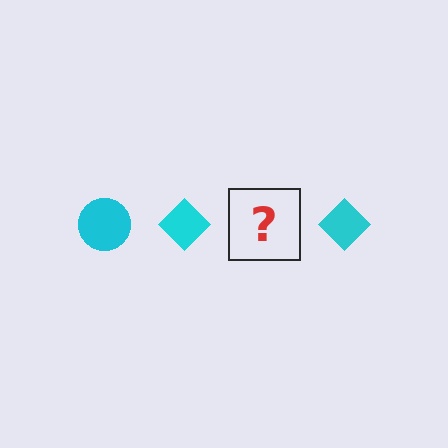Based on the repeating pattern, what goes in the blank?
The blank should be a cyan circle.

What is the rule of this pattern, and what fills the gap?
The rule is that the pattern cycles through circle, diamond shapes in cyan. The gap should be filled with a cyan circle.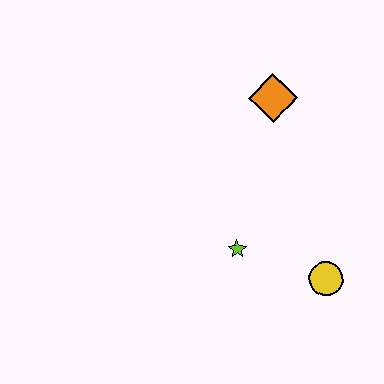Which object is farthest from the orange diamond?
The yellow circle is farthest from the orange diamond.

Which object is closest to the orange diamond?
The lime star is closest to the orange diamond.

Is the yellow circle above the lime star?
No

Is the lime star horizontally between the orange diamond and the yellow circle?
No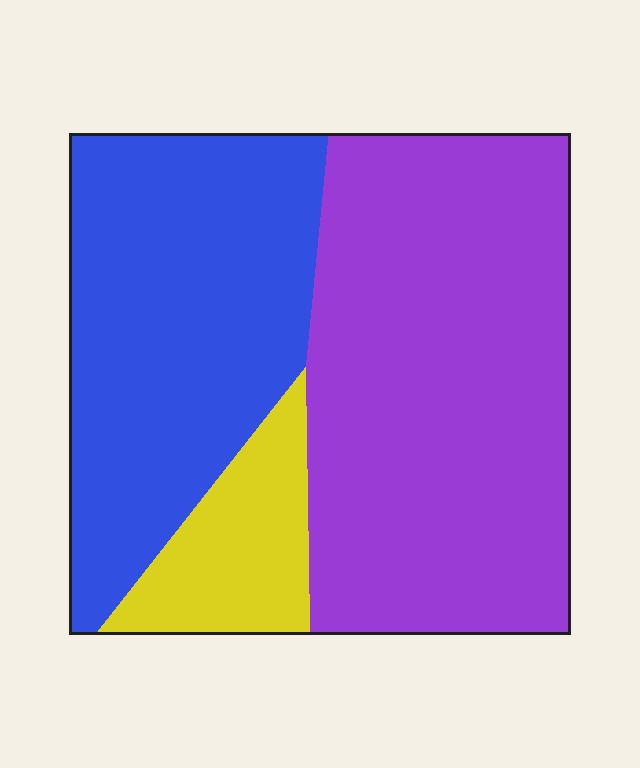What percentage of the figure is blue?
Blue takes up between a third and a half of the figure.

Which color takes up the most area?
Purple, at roughly 50%.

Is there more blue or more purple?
Purple.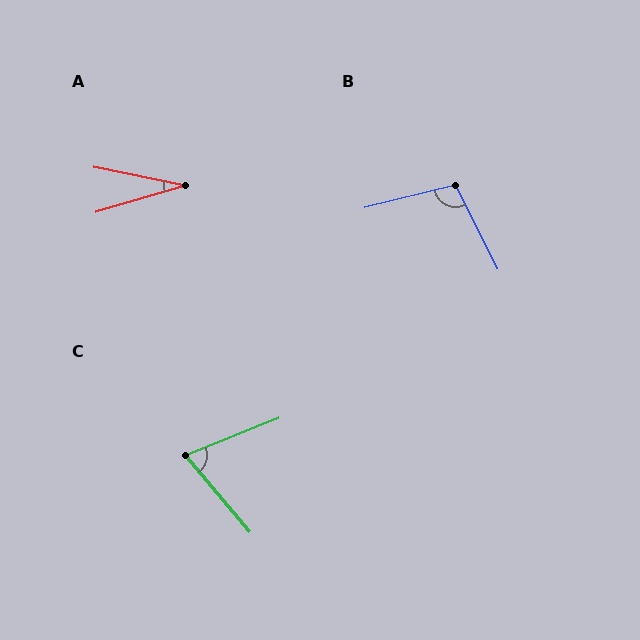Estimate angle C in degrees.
Approximately 72 degrees.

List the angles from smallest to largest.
A (28°), C (72°), B (103°).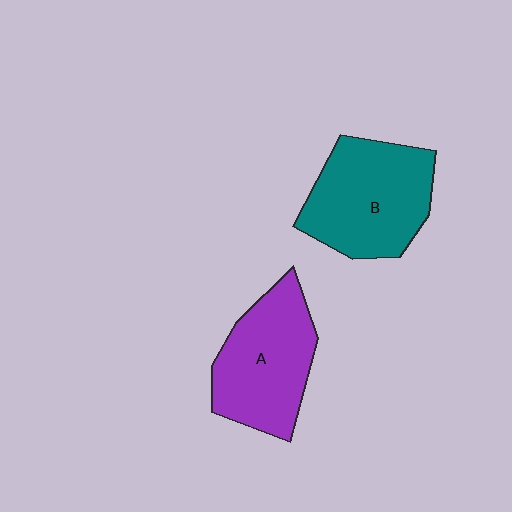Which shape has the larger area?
Shape B (teal).